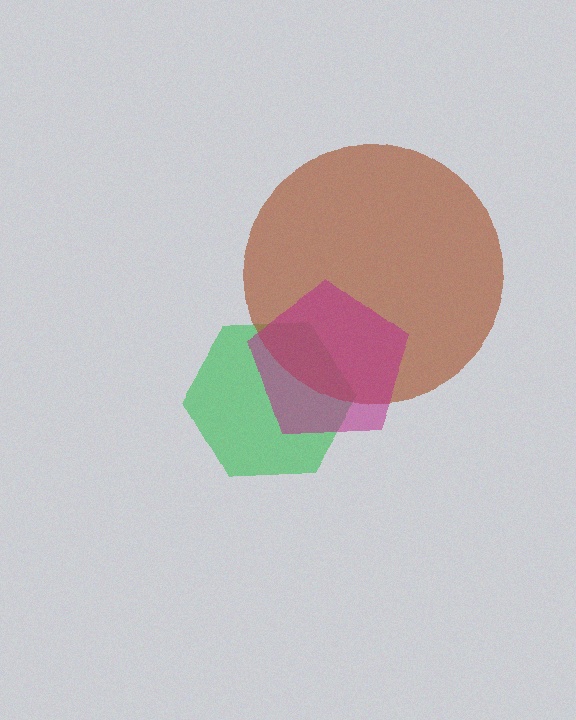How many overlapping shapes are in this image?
There are 3 overlapping shapes in the image.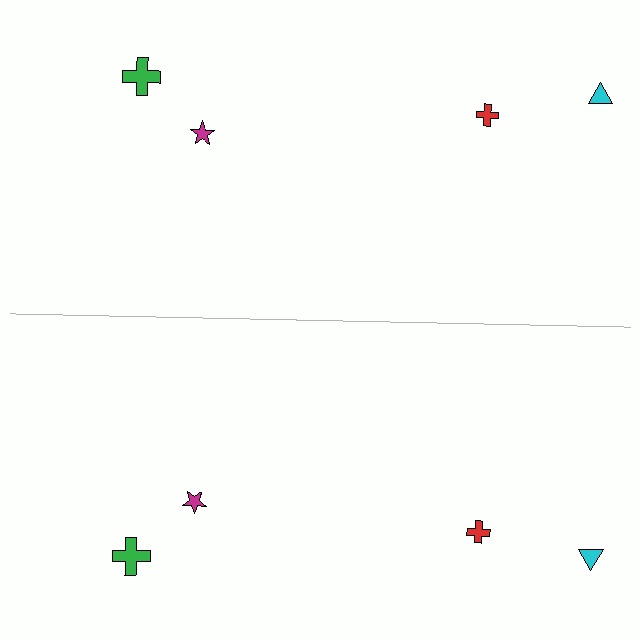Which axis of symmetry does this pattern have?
The pattern has a horizontal axis of symmetry running through the center of the image.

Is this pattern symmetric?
Yes, this pattern has bilateral (reflection) symmetry.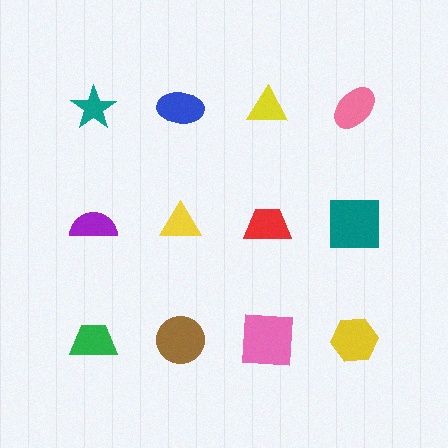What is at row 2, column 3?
A red trapezoid.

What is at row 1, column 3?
A yellow triangle.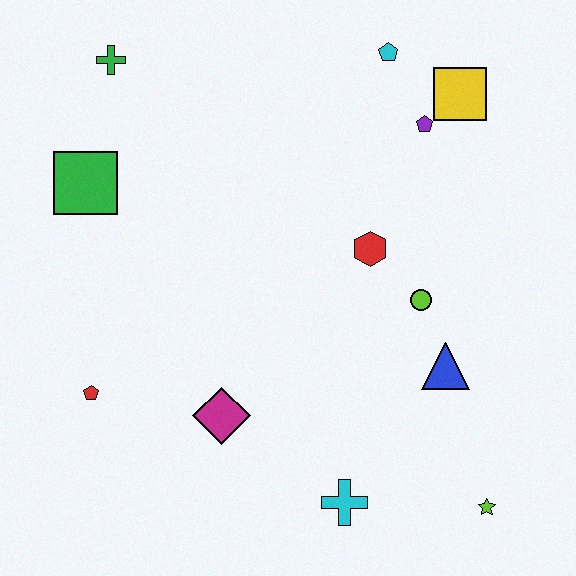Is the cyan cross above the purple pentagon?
No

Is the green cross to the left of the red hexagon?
Yes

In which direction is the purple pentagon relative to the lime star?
The purple pentagon is above the lime star.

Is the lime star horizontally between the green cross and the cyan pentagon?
No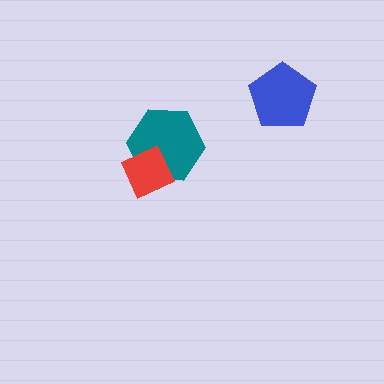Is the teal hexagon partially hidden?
Yes, it is partially covered by another shape.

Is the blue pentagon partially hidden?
No, no other shape covers it.